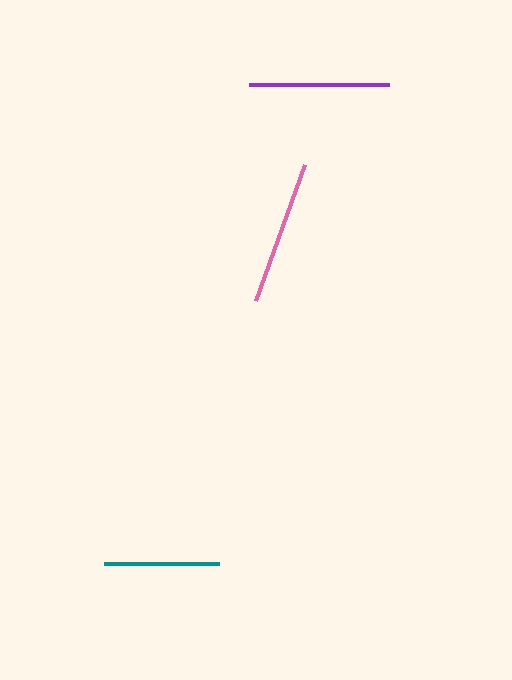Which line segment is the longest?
The pink line is the longest at approximately 145 pixels.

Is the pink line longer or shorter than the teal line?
The pink line is longer than the teal line.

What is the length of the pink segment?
The pink segment is approximately 145 pixels long.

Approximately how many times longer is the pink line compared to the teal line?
The pink line is approximately 1.3 times the length of the teal line.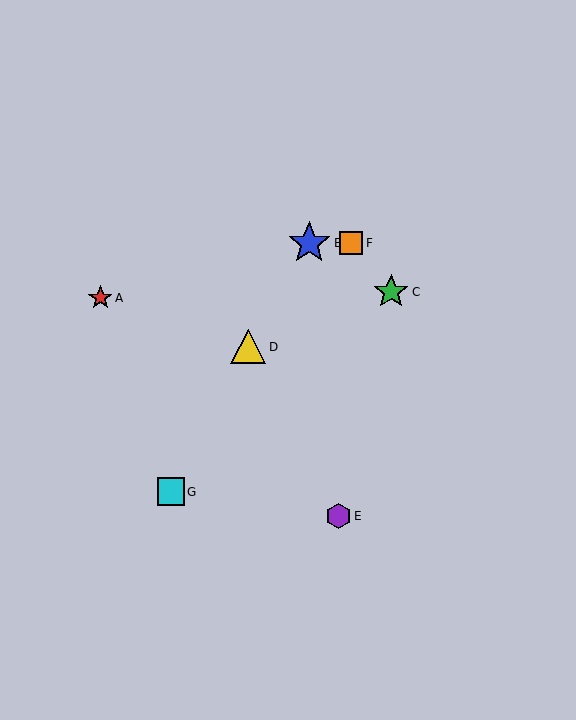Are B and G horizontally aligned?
No, B is at y≈243 and G is at y≈492.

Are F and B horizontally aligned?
Yes, both are at y≈243.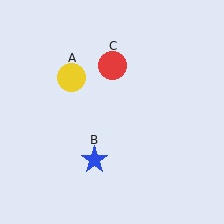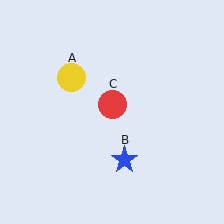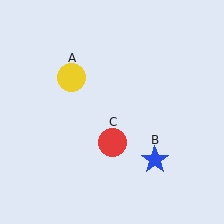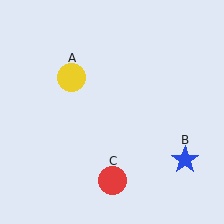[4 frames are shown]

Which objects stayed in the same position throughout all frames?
Yellow circle (object A) remained stationary.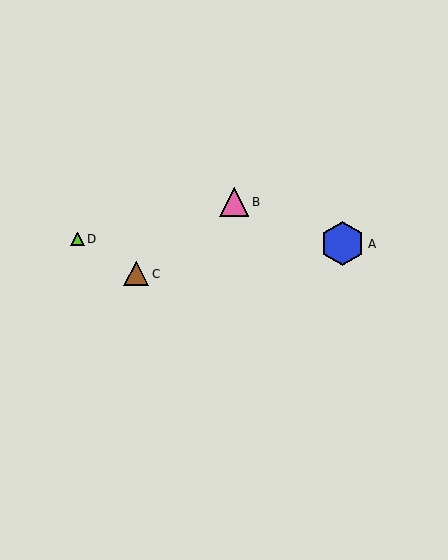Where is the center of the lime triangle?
The center of the lime triangle is at (77, 239).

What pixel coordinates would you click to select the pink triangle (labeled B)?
Click at (234, 202) to select the pink triangle B.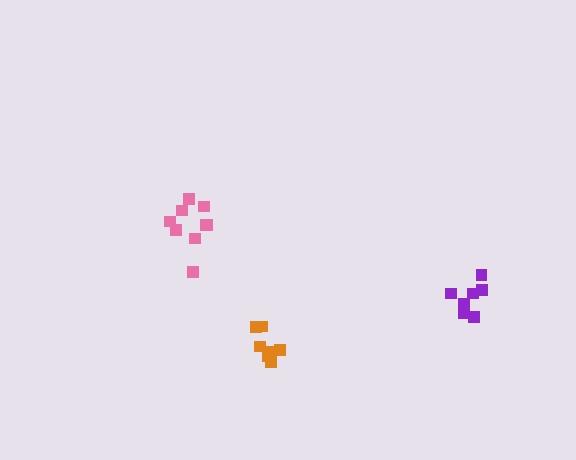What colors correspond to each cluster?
The clusters are colored: pink, purple, orange.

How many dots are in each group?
Group 1: 9 dots, Group 2: 7 dots, Group 3: 7 dots (23 total).